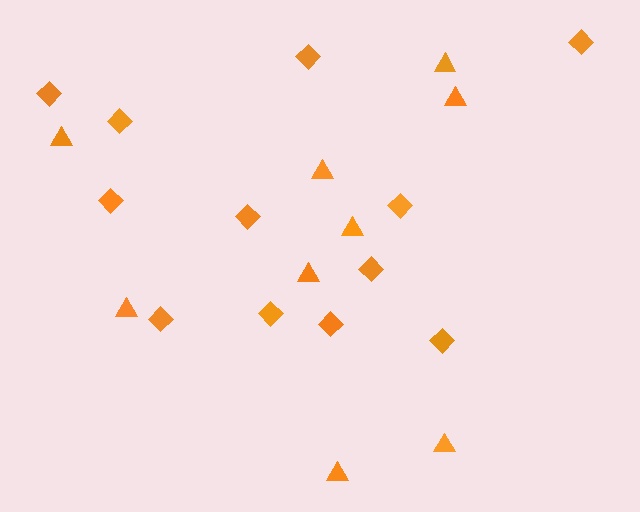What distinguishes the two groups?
There are 2 groups: one group of triangles (9) and one group of diamonds (12).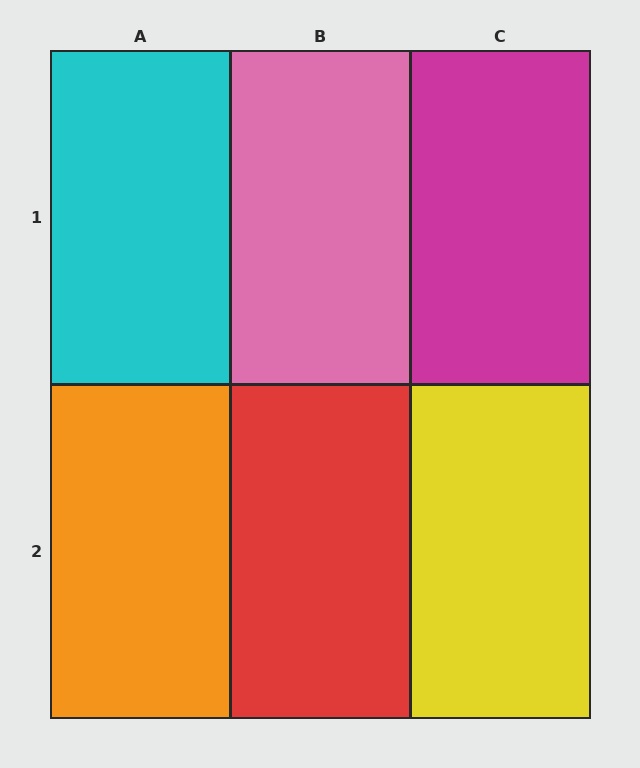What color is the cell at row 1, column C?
Magenta.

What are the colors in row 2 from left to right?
Orange, red, yellow.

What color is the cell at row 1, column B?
Pink.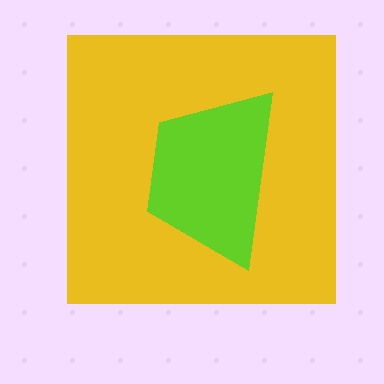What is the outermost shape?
The yellow square.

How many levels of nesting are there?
2.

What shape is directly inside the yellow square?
The lime trapezoid.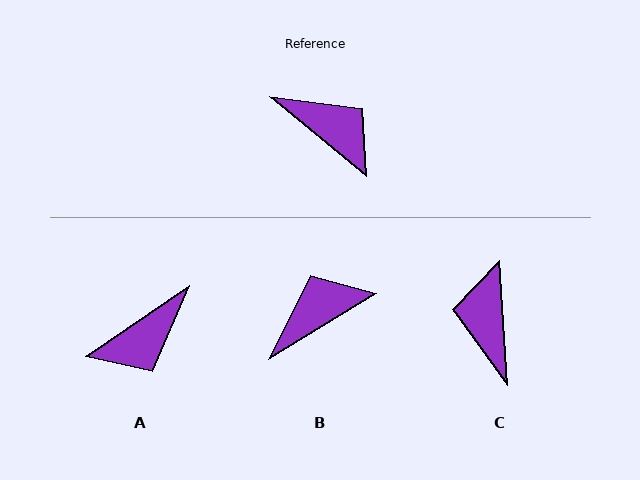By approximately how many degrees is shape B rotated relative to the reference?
Approximately 71 degrees counter-clockwise.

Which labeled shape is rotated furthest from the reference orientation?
C, about 133 degrees away.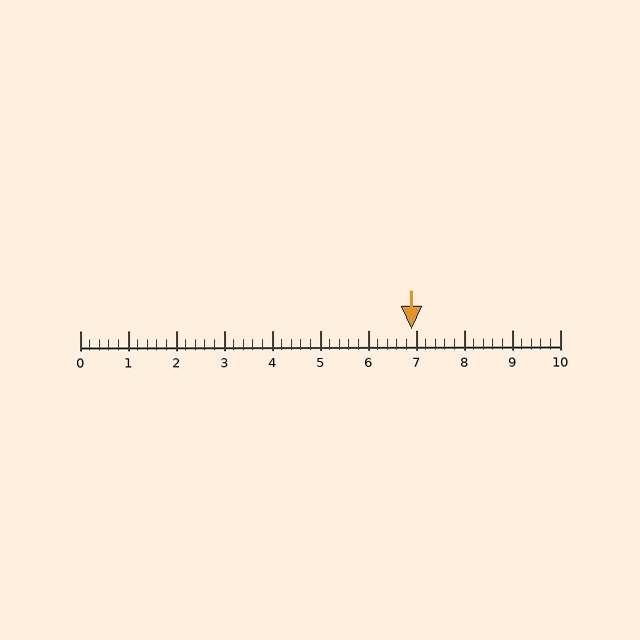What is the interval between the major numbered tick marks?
The major tick marks are spaced 1 units apart.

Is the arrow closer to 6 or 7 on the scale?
The arrow is closer to 7.